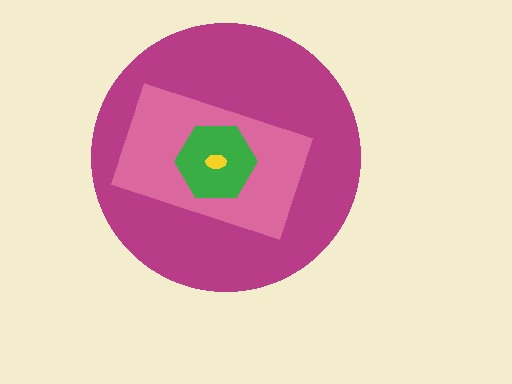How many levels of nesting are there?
4.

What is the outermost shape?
The magenta circle.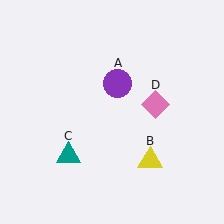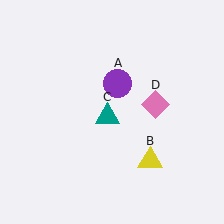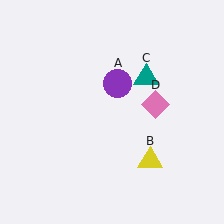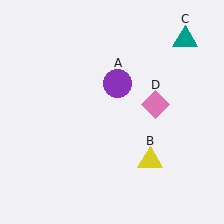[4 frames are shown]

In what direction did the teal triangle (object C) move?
The teal triangle (object C) moved up and to the right.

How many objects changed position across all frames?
1 object changed position: teal triangle (object C).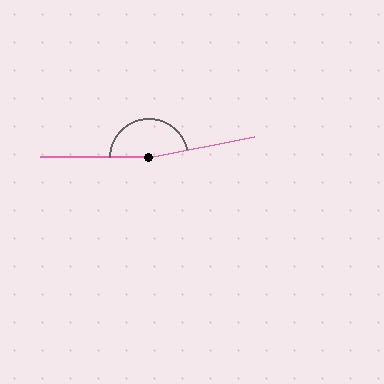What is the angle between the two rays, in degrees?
Approximately 168 degrees.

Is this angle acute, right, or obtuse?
It is obtuse.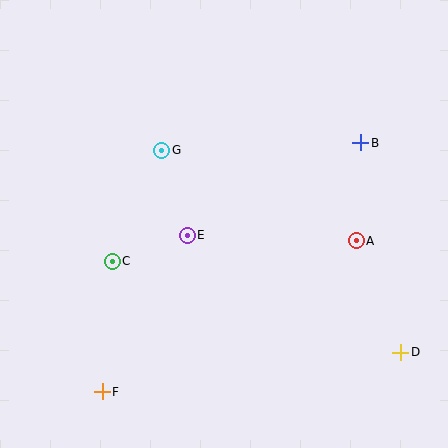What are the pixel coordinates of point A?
Point A is at (356, 241).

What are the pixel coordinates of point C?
Point C is at (112, 261).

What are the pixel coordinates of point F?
Point F is at (102, 392).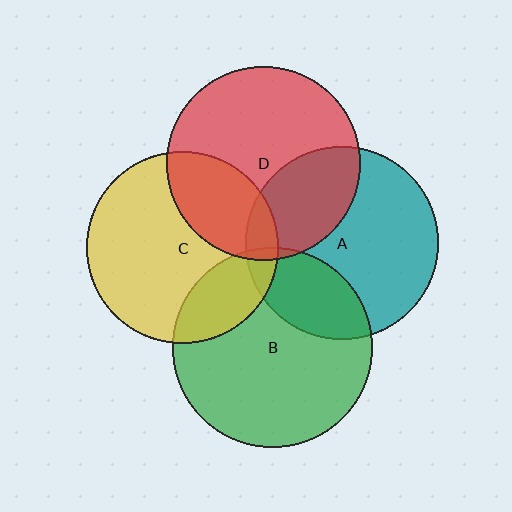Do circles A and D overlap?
Yes.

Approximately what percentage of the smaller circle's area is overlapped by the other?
Approximately 30%.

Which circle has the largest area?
Circle B (green).